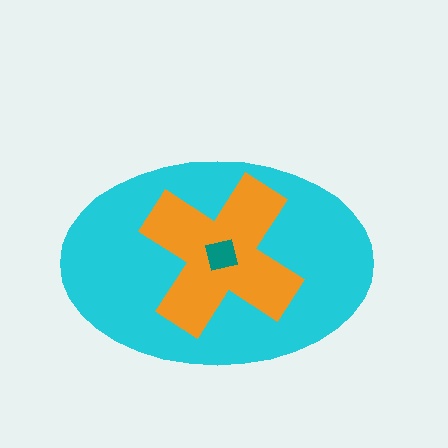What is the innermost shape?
The teal square.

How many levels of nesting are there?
3.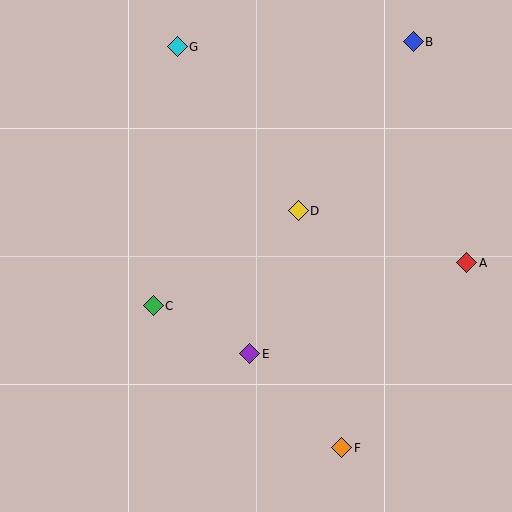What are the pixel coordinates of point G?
Point G is at (177, 47).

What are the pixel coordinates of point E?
Point E is at (250, 354).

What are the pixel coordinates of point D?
Point D is at (298, 211).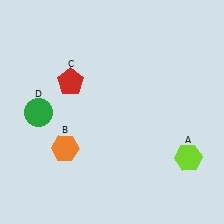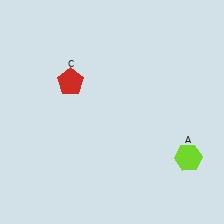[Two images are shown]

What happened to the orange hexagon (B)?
The orange hexagon (B) was removed in Image 2. It was in the bottom-left area of Image 1.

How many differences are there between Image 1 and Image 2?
There are 2 differences between the two images.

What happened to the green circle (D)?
The green circle (D) was removed in Image 2. It was in the bottom-left area of Image 1.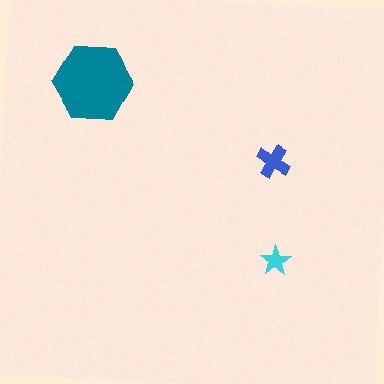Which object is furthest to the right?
The cyan star is rightmost.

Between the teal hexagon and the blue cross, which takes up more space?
The teal hexagon.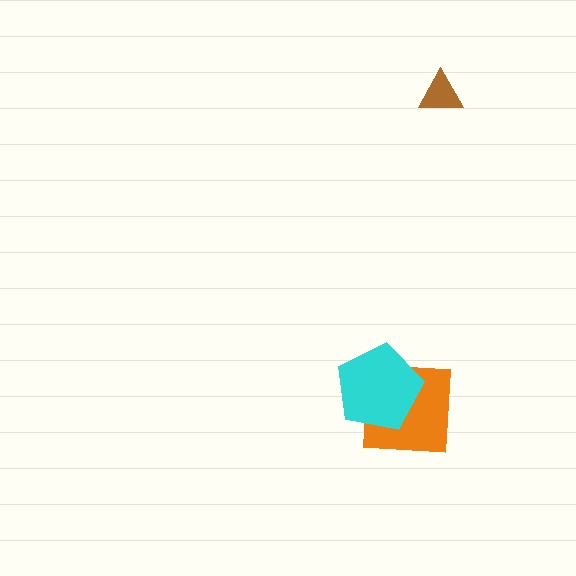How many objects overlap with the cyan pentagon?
1 object overlaps with the cyan pentagon.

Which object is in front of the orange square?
The cyan pentagon is in front of the orange square.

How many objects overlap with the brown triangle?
0 objects overlap with the brown triangle.